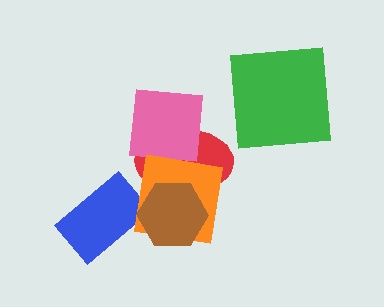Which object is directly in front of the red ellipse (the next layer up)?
The pink square is directly in front of the red ellipse.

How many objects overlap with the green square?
0 objects overlap with the green square.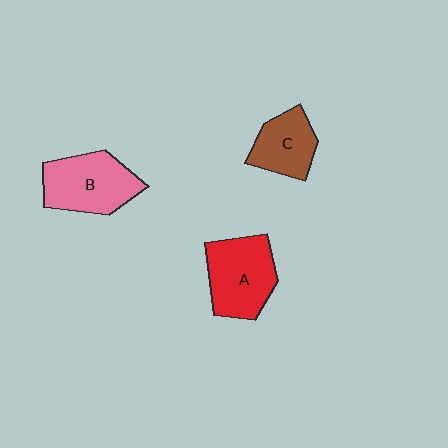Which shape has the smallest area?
Shape C (brown).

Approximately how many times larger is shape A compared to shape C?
Approximately 1.4 times.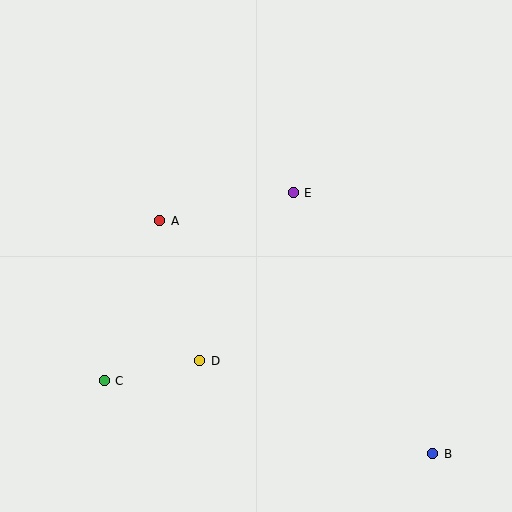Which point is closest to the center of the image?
Point E at (293, 193) is closest to the center.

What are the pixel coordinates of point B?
Point B is at (433, 454).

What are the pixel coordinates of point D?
Point D is at (200, 361).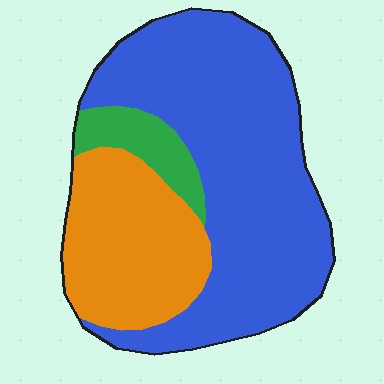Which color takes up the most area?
Blue, at roughly 65%.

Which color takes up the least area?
Green, at roughly 10%.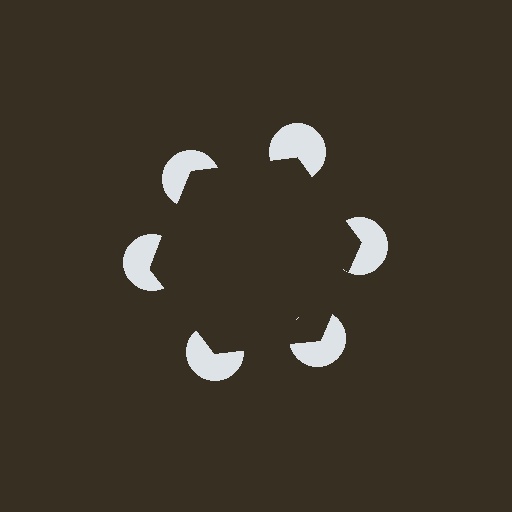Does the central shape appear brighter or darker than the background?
It typically appears slightly darker than the background, even though no actual brightness change is drawn.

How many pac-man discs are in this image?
There are 6 — one at each vertex of the illusory hexagon.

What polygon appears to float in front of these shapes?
An illusory hexagon — its edges are inferred from the aligned wedge cuts in the pac-man discs, not physically drawn.